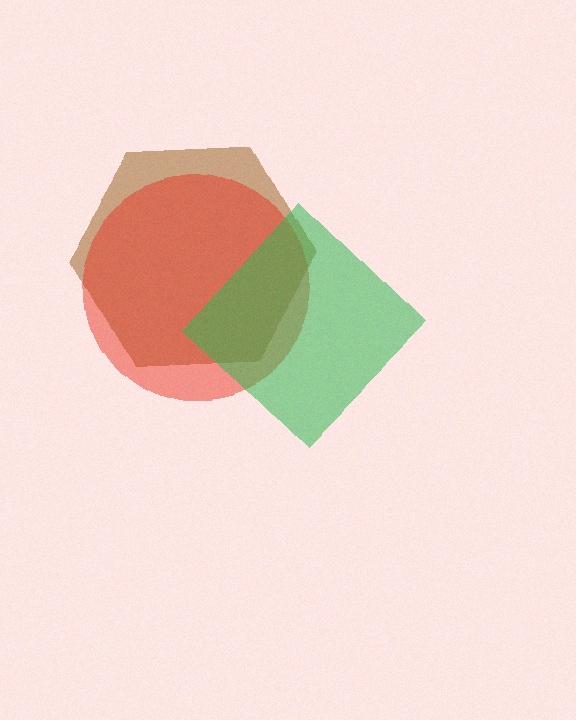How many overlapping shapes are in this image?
There are 3 overlapping shapes in the image.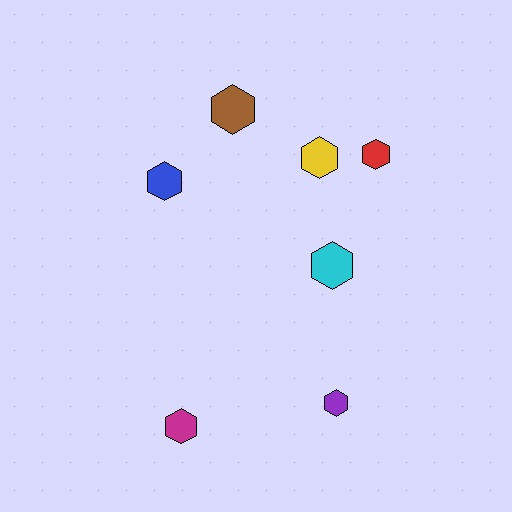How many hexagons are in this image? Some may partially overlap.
There are 7 hexagons.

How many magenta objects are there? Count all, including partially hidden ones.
There is 1 magenta object.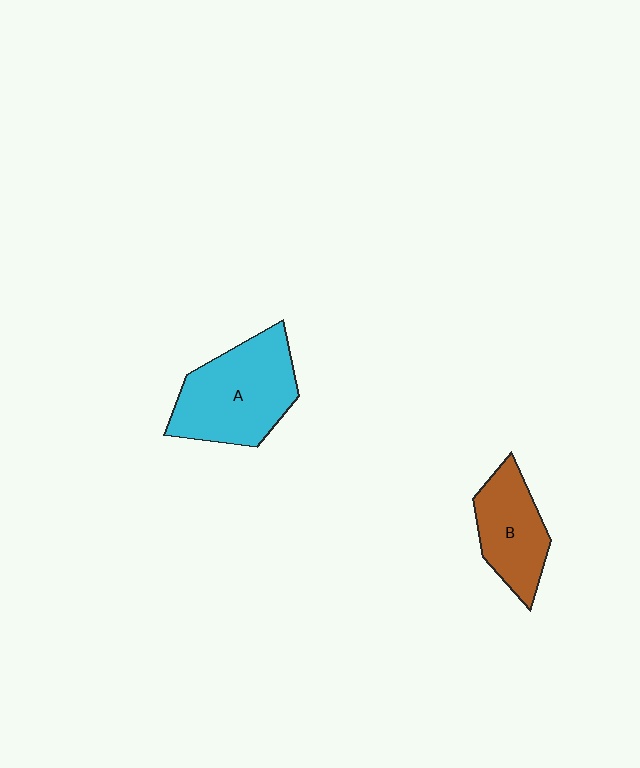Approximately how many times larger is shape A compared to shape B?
Approximately 1.5 times.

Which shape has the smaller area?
Shape B (brown).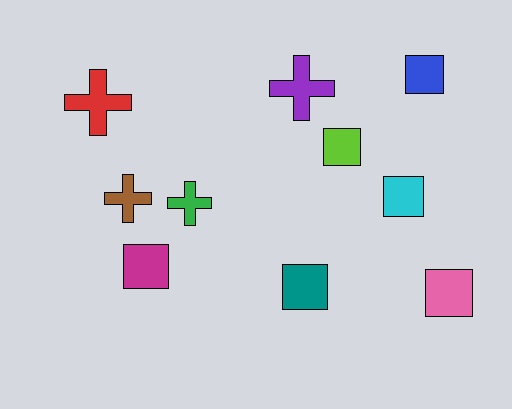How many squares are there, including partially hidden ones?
There are 6 squares.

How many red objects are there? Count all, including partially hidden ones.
There is 1 red object.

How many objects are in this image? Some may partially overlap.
There are 10 objects.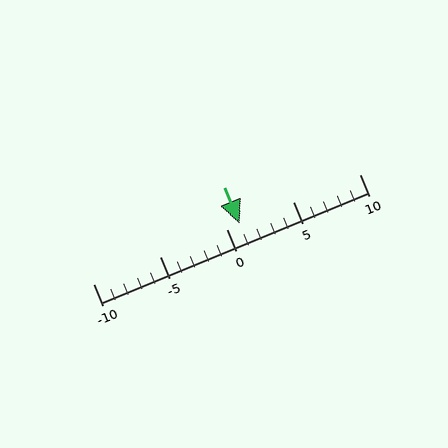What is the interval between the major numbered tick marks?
The major tick marks are spaced 5 units apart.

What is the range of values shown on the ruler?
The ruler shows values from -10 to 10.